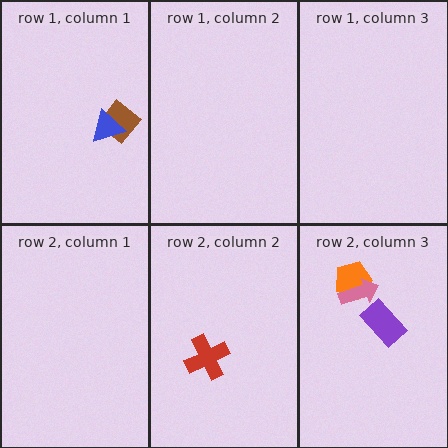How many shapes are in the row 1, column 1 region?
2.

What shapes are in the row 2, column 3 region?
The orange pentagon, the pink arrow, the purple rectangle.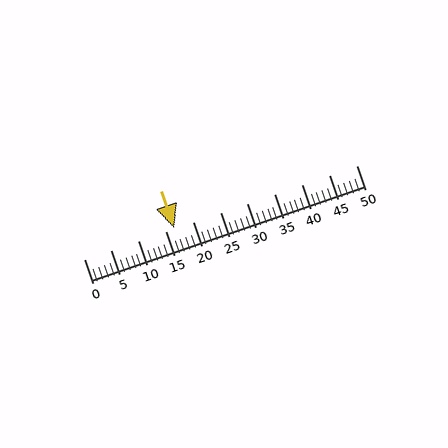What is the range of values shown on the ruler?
The ruler shows values from 0 to 50.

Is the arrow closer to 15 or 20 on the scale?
The arrow is closer to 15.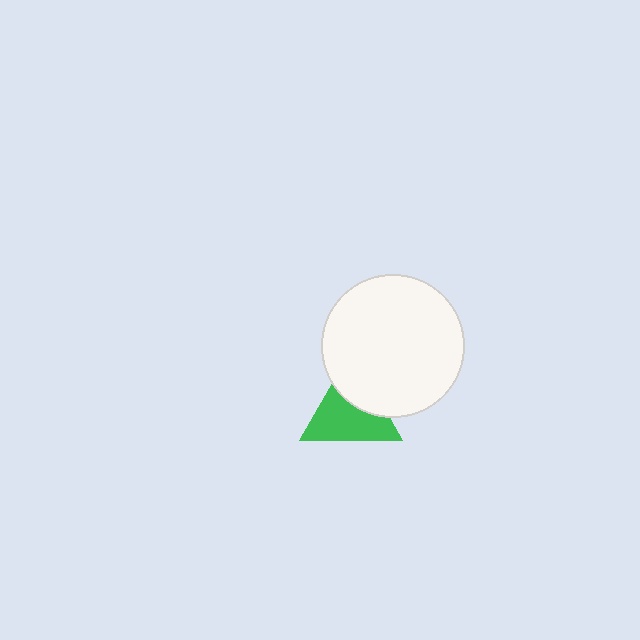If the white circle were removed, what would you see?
You would see the complete green triangle.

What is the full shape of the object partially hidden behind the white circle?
The partially hidden object is a green triangle.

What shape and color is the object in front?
The object in front is a white circle.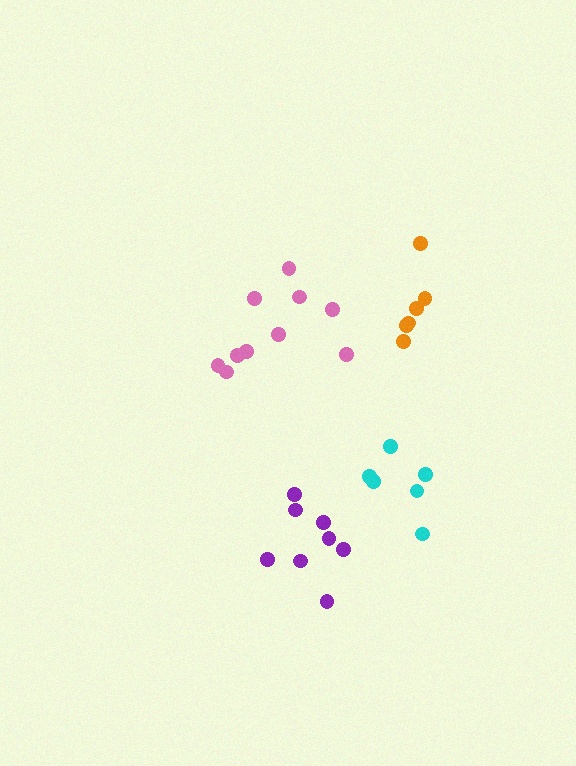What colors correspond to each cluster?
The clusters are colored: pink, orange, cyan, purple.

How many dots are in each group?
Group 1: 10 dots, Group 2: 6 dots, Group 3: 6 dots, Group 4: 8 dots (30 total).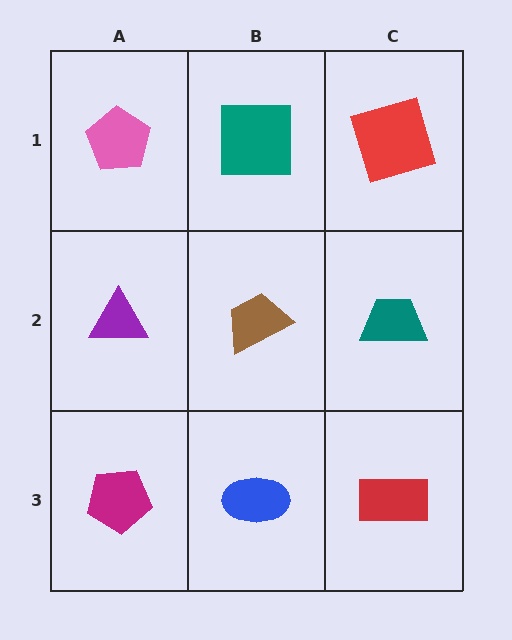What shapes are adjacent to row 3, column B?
A brown trapezoid (row 2, column B), a magenta pentagon (row 3, column A), a red rectangle (row 3, column C).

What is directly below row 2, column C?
A red rectangle.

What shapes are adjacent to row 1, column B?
A brown trapezoid (row 2, column B), a pink pentagon (row 1, column A), a red square (row 1, column C).